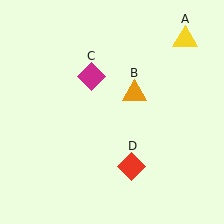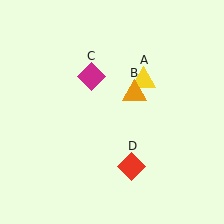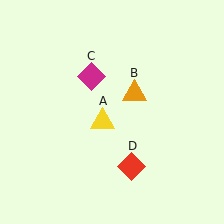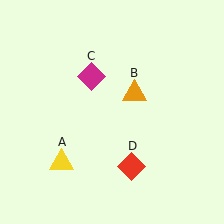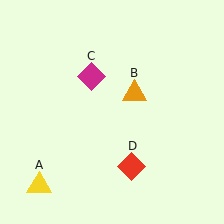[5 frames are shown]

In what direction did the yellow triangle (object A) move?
The yellow triangle (object A) moved down and to the left.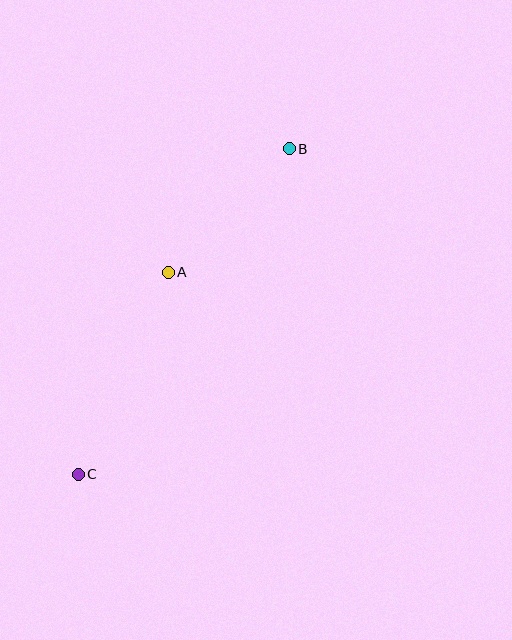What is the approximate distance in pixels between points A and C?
The distance between A and C is approximately 221 pixels.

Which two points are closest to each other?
Points A and B are closest to each other.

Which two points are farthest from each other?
Points B and C are farthest from each other.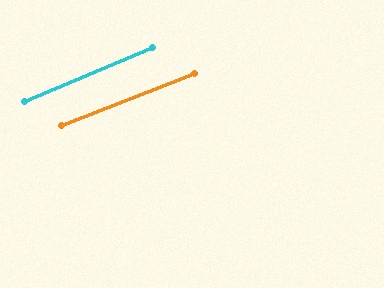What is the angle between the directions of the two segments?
Approximately 2 degrees.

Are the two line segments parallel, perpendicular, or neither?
Parallel — their directions differ by only 1.7°.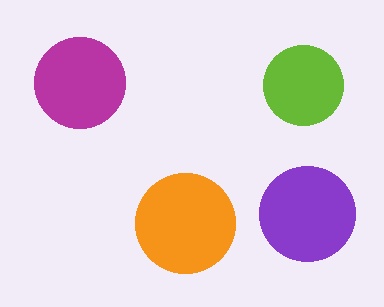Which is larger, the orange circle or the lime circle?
The orange one.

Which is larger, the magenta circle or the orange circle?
The orange one.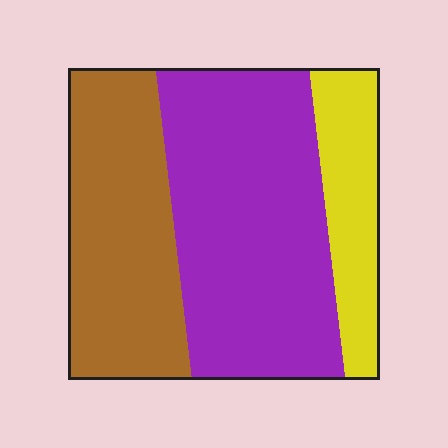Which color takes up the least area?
Yellow, at roughly 15%.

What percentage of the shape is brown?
Brown takes up about one third (1/3) of the shape.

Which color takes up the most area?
Purple, at roughly 50%.